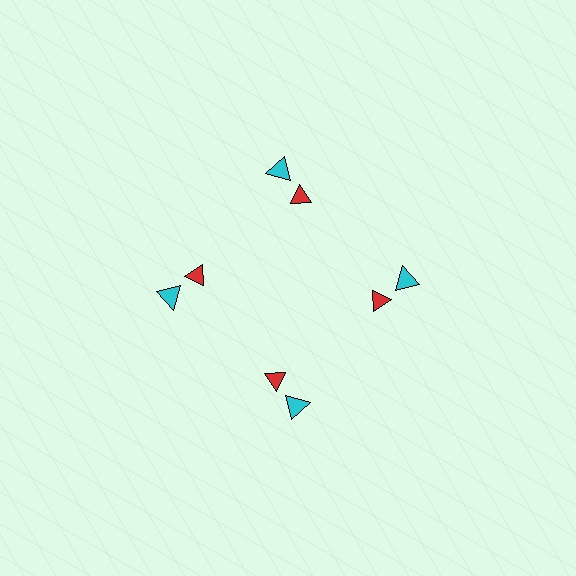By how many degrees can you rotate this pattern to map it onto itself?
The pattern maps onto itself every 90 degrees of rotation.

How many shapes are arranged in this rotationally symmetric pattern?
There are 8 shapes, arranged in 4 groups of 2.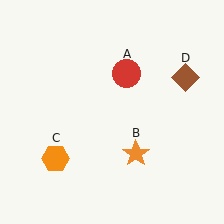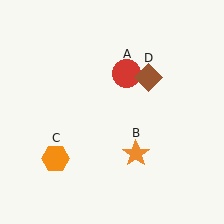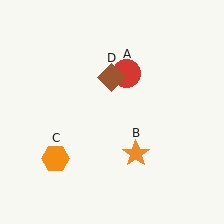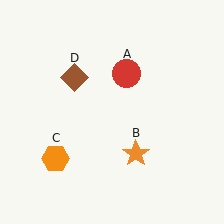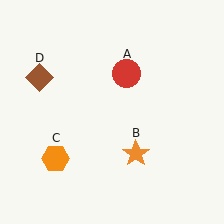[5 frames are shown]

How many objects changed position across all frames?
1 object changed position: brown diamond (object D).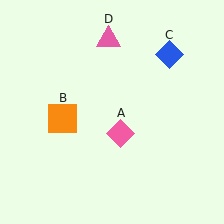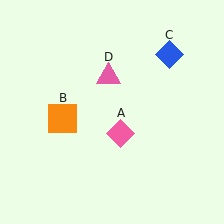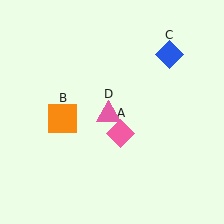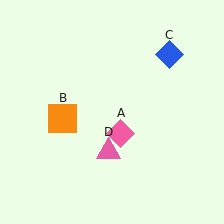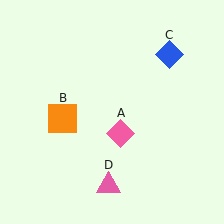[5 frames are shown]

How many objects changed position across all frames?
1 object changed position: pink triangle (object D).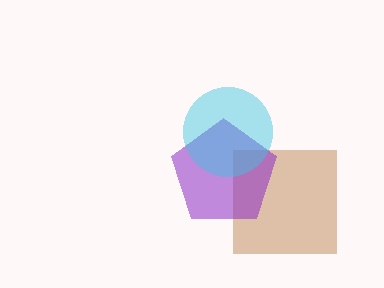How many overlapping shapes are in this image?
There are 3 overlapping shapes in the image.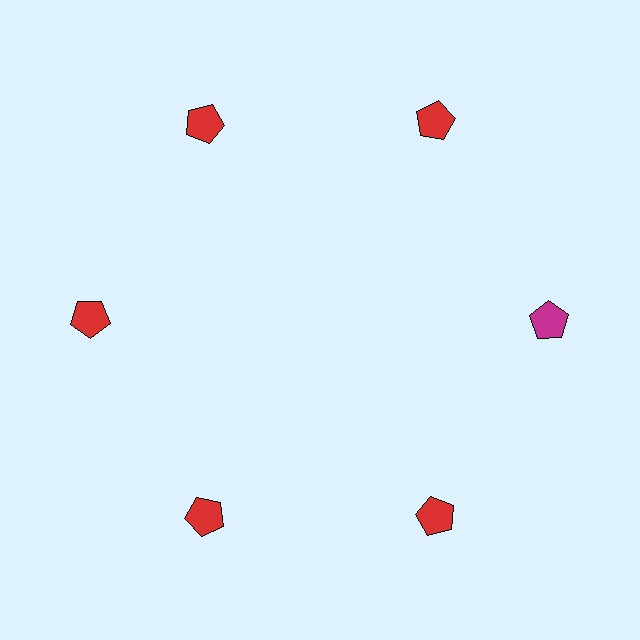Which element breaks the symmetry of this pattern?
The magenta pentagon at roughly the 3 o'clock position breaks the symmetry. All other shapes are red pentagons.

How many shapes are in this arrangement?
There are 6 shapes arranged in a ring pattern.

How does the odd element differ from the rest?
It has a different color: magenta instead of red.